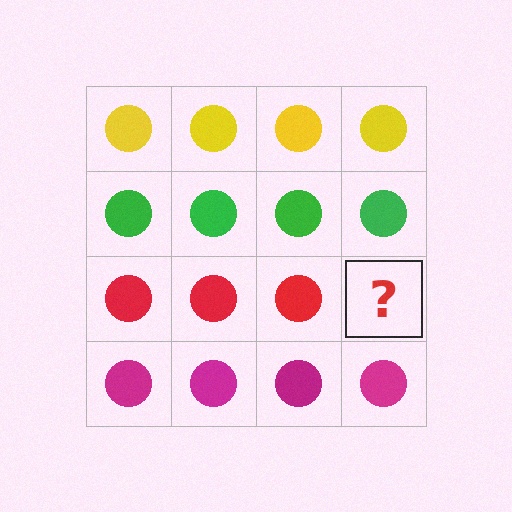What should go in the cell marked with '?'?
The missing cell should contain a red circle.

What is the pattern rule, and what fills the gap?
The rule is that each row has a consistent color. The gap should be filled with a red circle.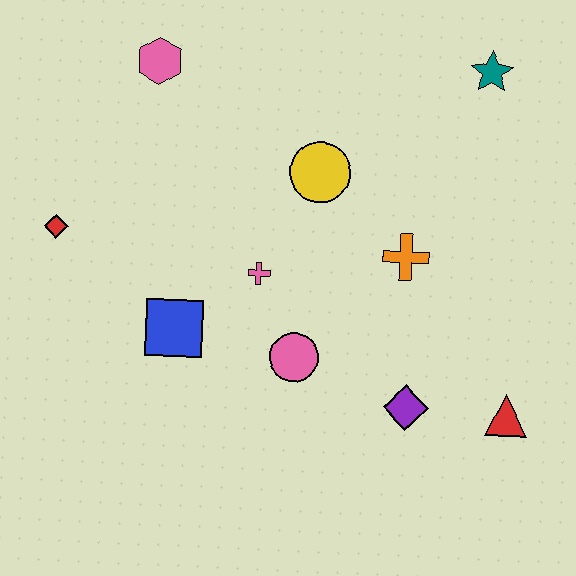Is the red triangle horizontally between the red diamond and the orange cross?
No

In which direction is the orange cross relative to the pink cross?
The orange cross is to the right of the pink cross.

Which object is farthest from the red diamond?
The red triangle is farthest from the red diamond.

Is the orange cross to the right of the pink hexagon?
Yes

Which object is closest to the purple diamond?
The red triangle is closest to the purple diamond.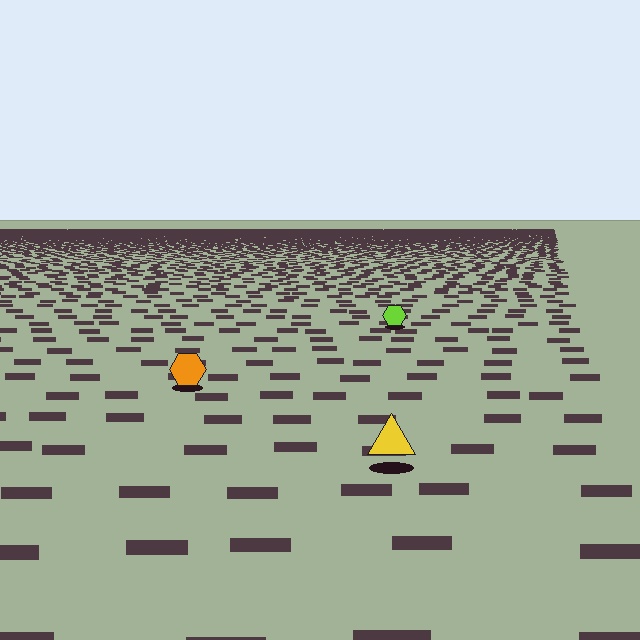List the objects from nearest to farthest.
From nearest to farthest: the yellow triangle, the orange hexagon, the lime hexagon.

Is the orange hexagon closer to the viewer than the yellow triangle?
No. The yellow triangle is closer — you can tell from the texture gradient: the ground texture is coarser near it.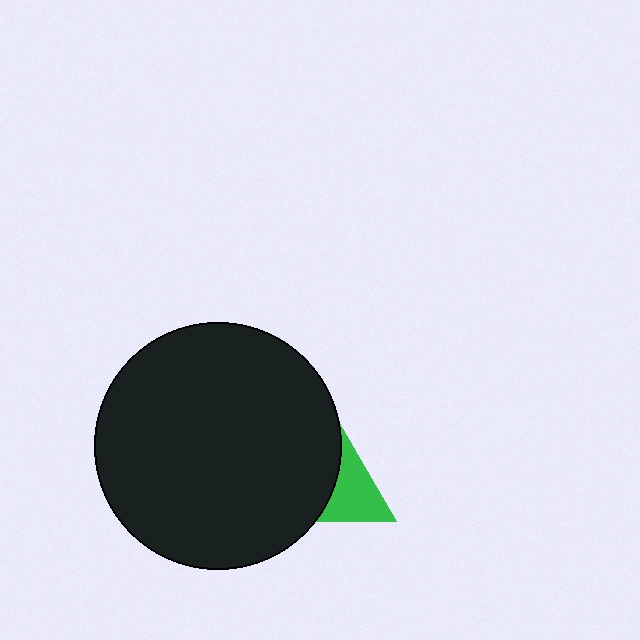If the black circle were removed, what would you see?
You would see the complete green triangle.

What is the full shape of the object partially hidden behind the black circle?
The partially hidden object is a green triangle.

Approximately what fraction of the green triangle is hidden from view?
Roughly 60% of the green triangle is hidden behind the black circle.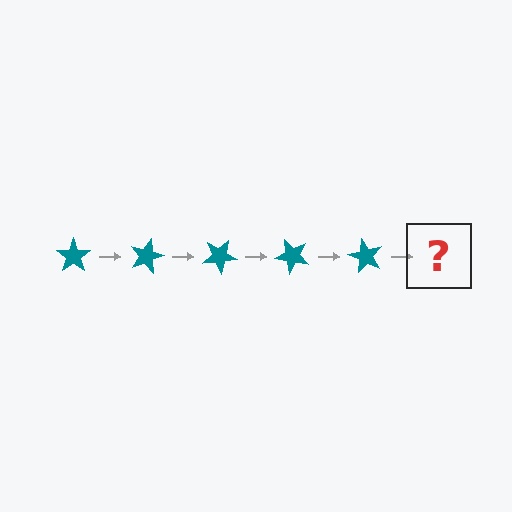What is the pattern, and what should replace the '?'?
The pattern is that the star rotates 15 degrees each step. The '?' should be a teal star rotated 75 degrees.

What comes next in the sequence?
The next element should be a teal star rotated 75 degrees.